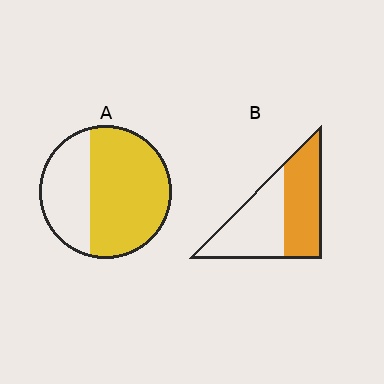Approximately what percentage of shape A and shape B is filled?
A is approximately 65% and B is approximately 50%.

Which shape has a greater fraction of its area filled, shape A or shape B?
Shape A.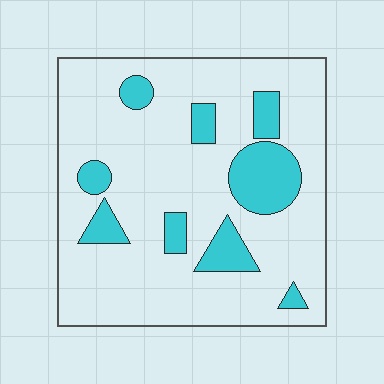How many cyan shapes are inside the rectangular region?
9.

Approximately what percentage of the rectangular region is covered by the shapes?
Approximately 20%.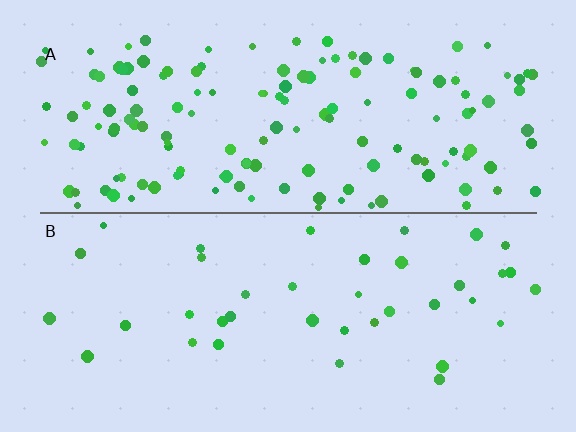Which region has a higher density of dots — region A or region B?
A (the top).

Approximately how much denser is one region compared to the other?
Approximately 3.8× — region A over region B.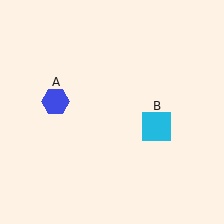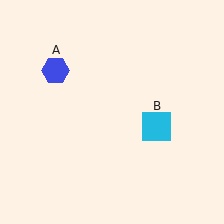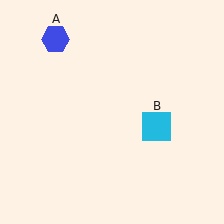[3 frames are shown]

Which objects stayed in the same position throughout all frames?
Cyan square (object B) remained stationary.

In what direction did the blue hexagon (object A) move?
The blue hexagon (object A) moved up.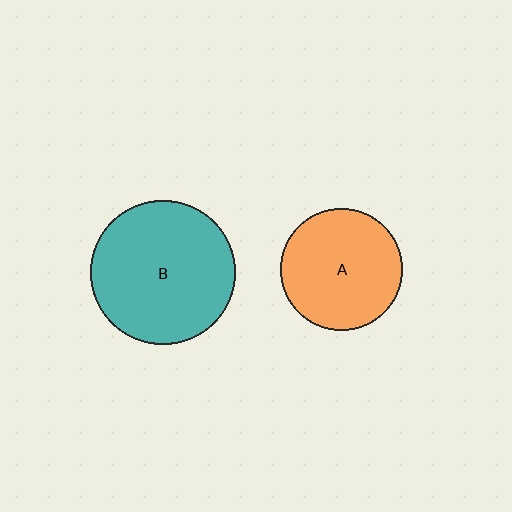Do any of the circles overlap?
No, none of the circles overlap.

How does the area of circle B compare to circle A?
Approximately 1.4 times.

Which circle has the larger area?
Circle B (teal).